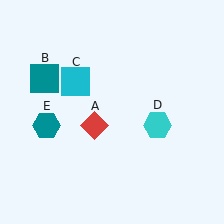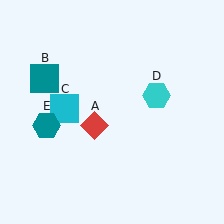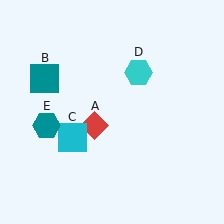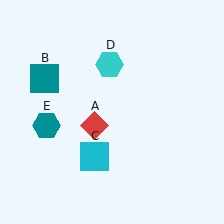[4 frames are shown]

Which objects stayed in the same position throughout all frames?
Red diamond (object A) and teal square (object B) and teal hexagon (object E) remained stationary.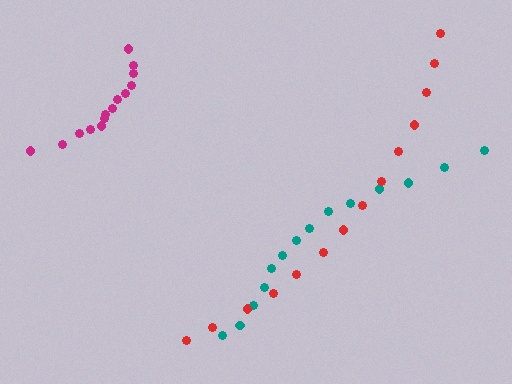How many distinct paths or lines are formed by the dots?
There are 3 distinct paths.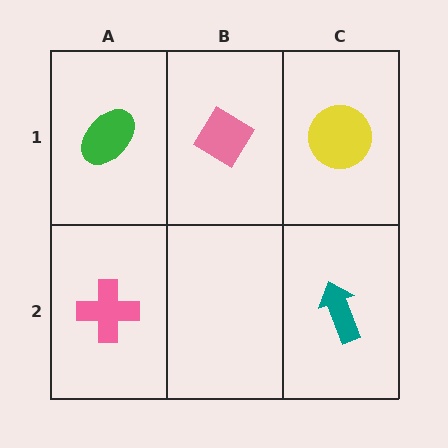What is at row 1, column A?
A green ellipse.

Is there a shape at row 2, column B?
No, that cell is empty.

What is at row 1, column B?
A pink diamond.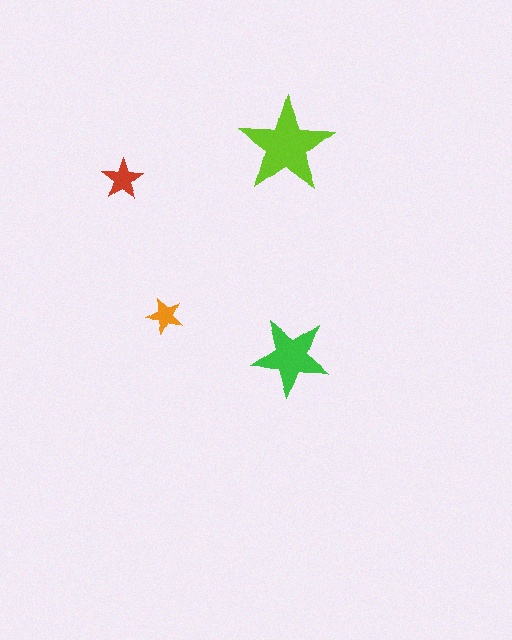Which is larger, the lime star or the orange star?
The lime one.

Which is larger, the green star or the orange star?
The green one.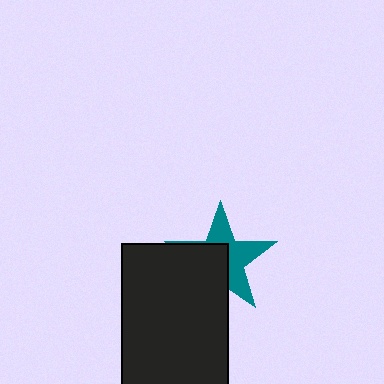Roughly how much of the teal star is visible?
About half of it is visible (roughly 51%).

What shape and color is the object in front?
The object in front is a black rectangle.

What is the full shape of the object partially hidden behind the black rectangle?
The partially hidden object is a teal star.